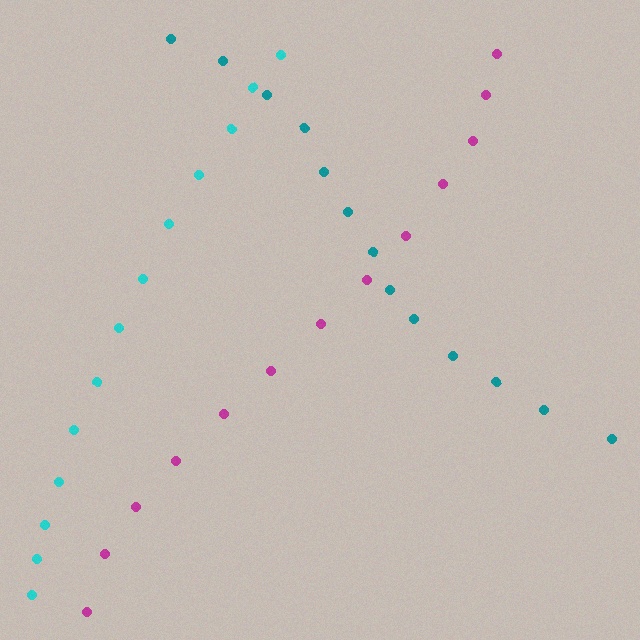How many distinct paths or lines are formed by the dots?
There are 3 distinct paths.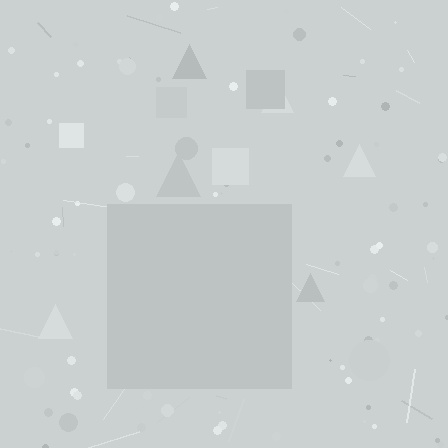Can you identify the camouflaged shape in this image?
The camouflaged shape is a square.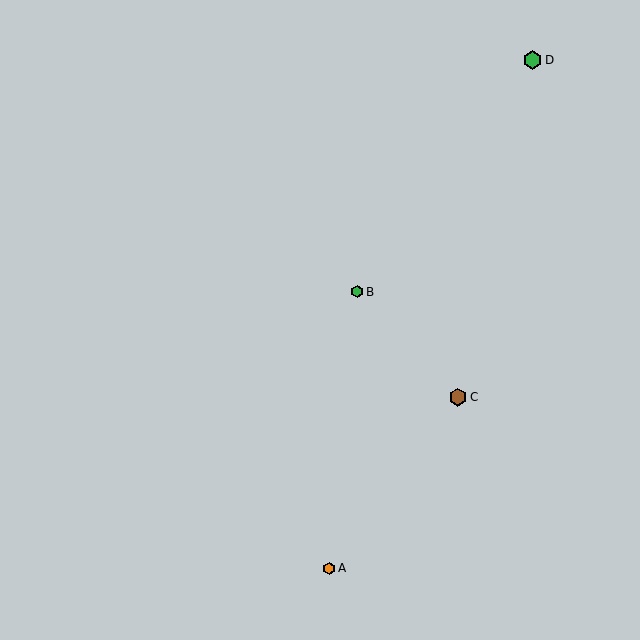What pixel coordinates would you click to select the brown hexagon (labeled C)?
Click at (458, 397) to select the brown hexagon C.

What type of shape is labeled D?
Shape D is a green hexagon.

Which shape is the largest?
The green hexagon (labeled D) is the largest.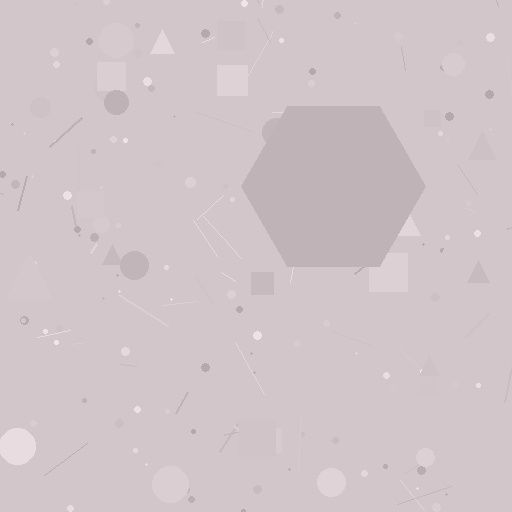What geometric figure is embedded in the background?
A hexagon is embedded in the background.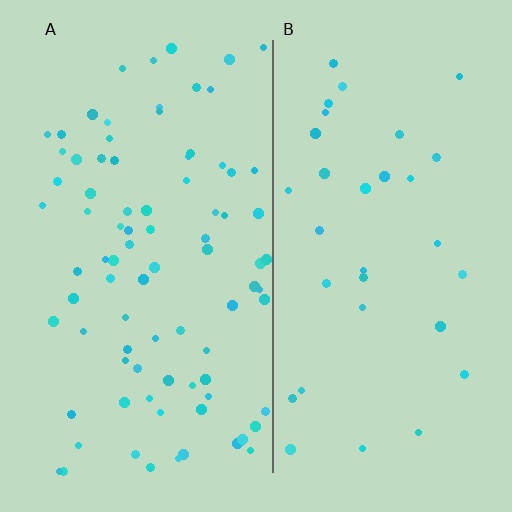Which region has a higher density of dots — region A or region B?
A (the left).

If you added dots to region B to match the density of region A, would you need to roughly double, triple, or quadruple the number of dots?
Approximately triple.